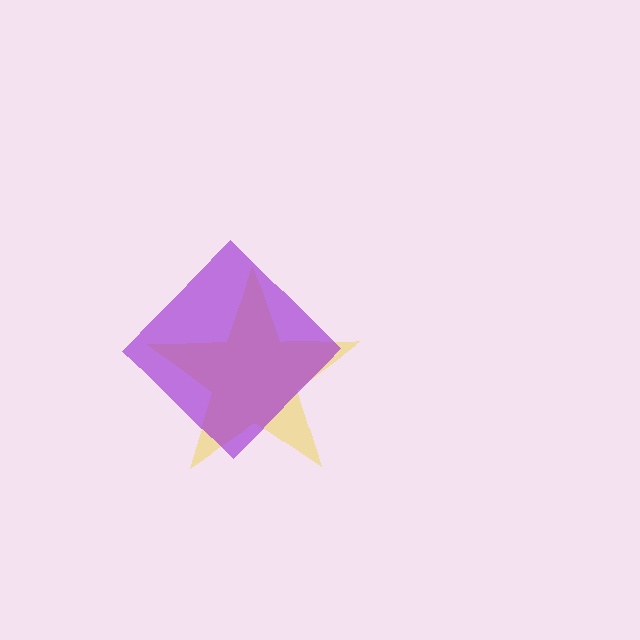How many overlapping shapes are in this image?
There are 2 overlapping shapes in the image.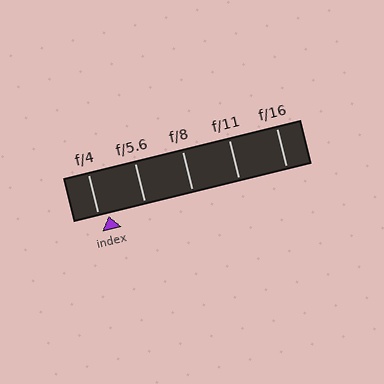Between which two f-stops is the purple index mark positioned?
The index mark is between f/4 and f/5.6.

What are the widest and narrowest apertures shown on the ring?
The widest aperture shown is f/4 and the narrowest is f/16.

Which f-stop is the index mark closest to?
The index mark is closest to f/4.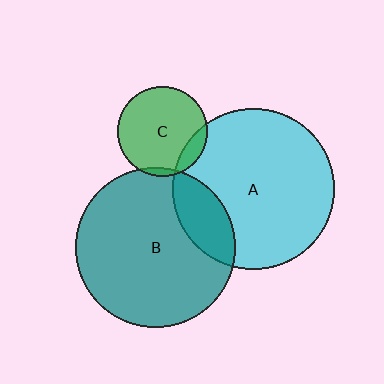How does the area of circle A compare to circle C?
Approximately 3.2 times.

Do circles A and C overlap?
Yes.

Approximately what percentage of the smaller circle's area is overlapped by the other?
Approximately 10%.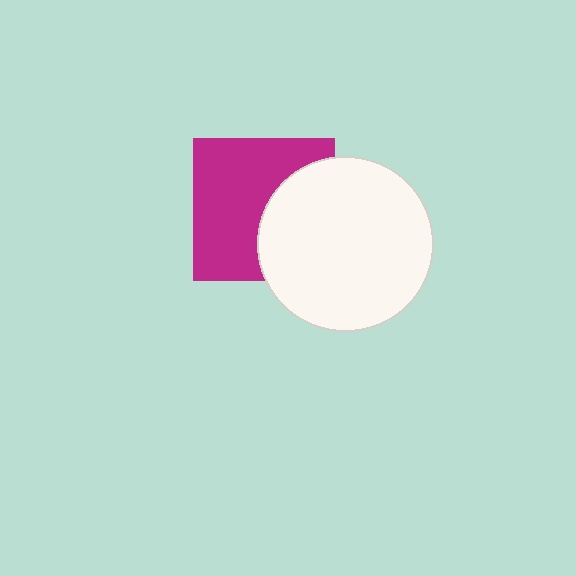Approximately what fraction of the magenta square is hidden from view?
Roughly 39% of the magenta square is hidden behind the white circle.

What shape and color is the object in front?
The object in front is a white circle.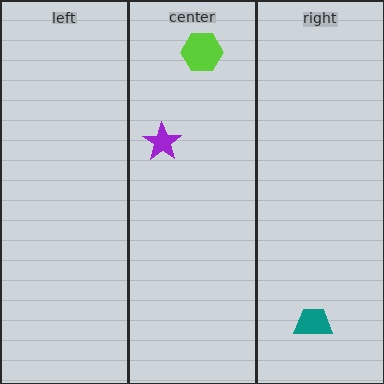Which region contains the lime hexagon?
The center region.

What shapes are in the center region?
The lime hexagon, the purple star.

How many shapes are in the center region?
2.